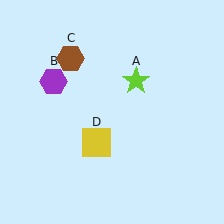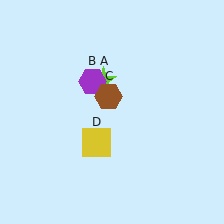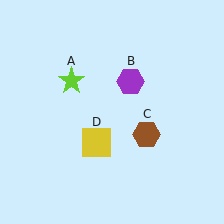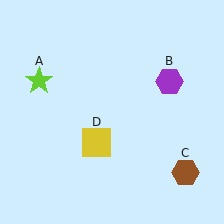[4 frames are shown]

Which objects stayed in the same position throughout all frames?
Yellow square (object D) remained stationary.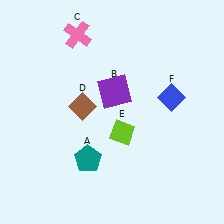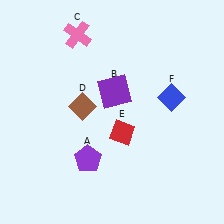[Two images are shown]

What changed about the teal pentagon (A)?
In Image 1, A is teal. In Image 2, it changed to purple.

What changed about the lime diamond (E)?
In Image 1, E is lime. In Image 2, it changed to red.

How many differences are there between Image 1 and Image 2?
There are 2 differences between the two images.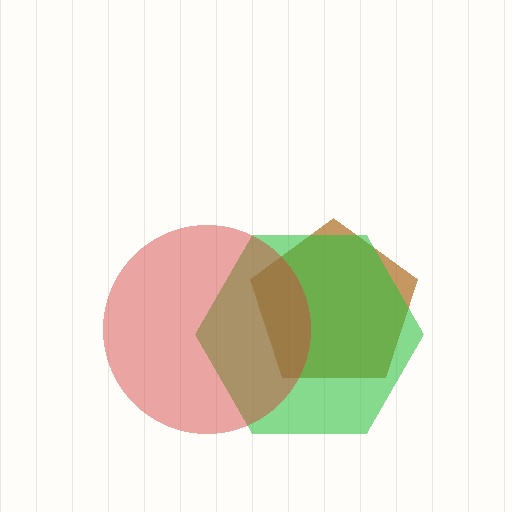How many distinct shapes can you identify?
There are 3 distinct shapes: a brown pentagon, a green hexagon, a red circle.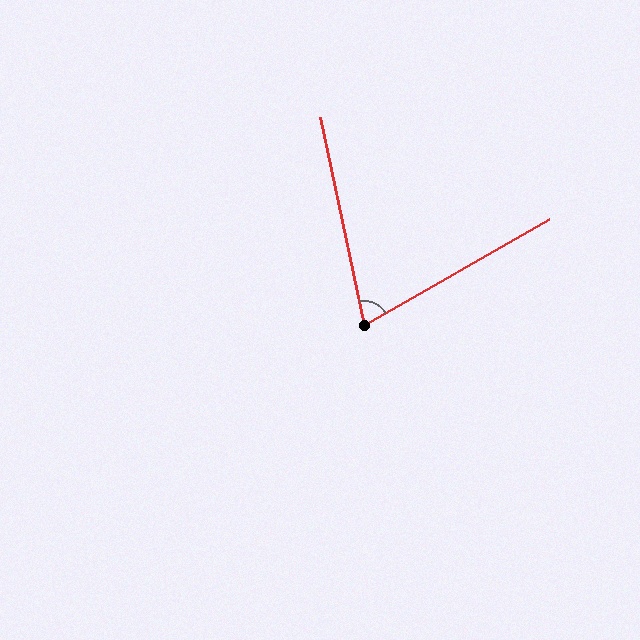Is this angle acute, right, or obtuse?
It is acute.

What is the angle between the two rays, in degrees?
Approximately 72 degrees.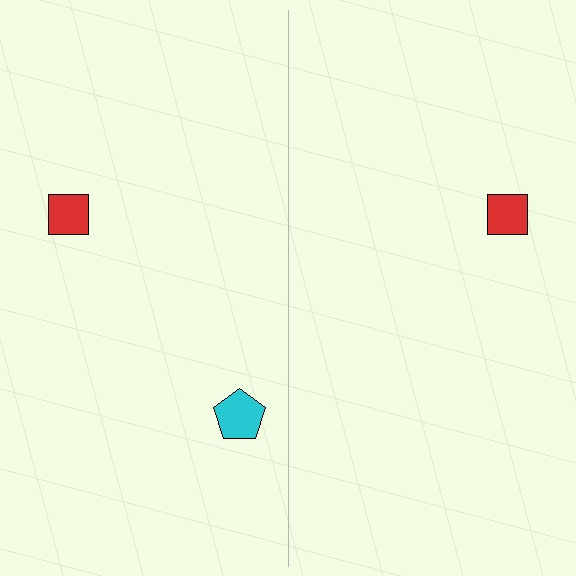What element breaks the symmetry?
A cyan pentagon is missing from the right side.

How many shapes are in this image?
There are 3 shapes in this image.